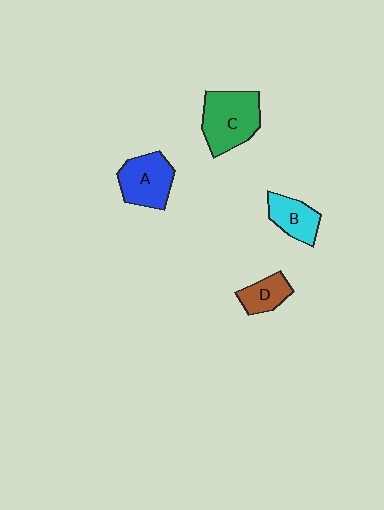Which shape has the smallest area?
Shape D (brown).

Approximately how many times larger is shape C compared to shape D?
Approximately 2.0 times.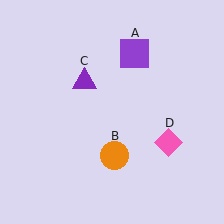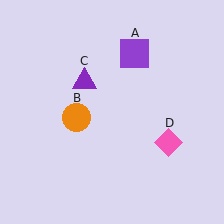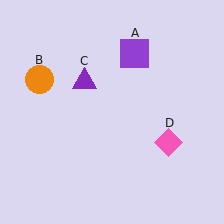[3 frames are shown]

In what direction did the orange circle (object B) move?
The orange circle (object B) moved up and to the left.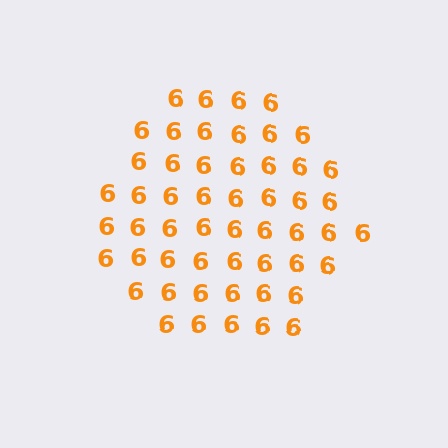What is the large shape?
The large shape is a hexagon.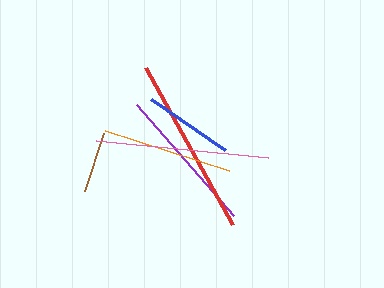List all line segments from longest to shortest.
From longest to shortest: red, pink, purple, orange, blue, brown.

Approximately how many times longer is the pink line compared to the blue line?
The pink line is approximately 1.9 times the length of the blue line.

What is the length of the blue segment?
The blue segment is approximately 90 pixels long.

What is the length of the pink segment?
The pink segment is approximately 173 pixels long.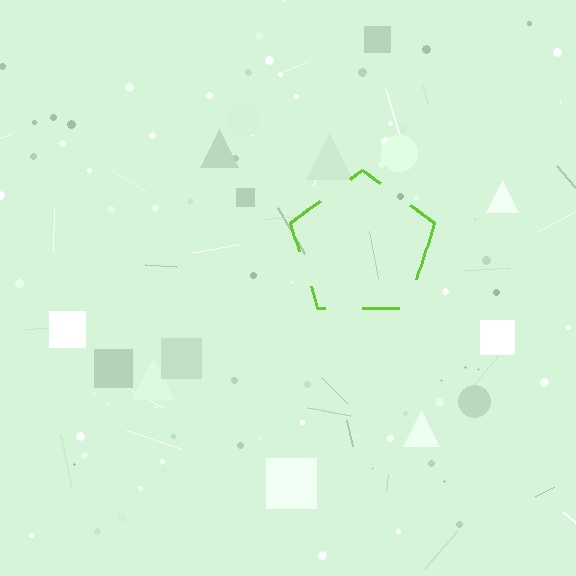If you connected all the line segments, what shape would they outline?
They would outline a pentagon.